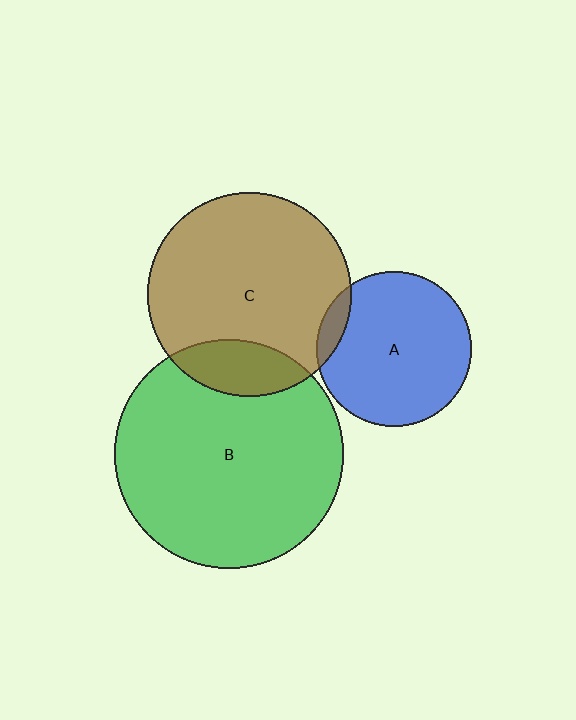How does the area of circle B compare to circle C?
Approximately 1.3 times.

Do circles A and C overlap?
Yes.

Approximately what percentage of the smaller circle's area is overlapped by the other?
Approximately 10%.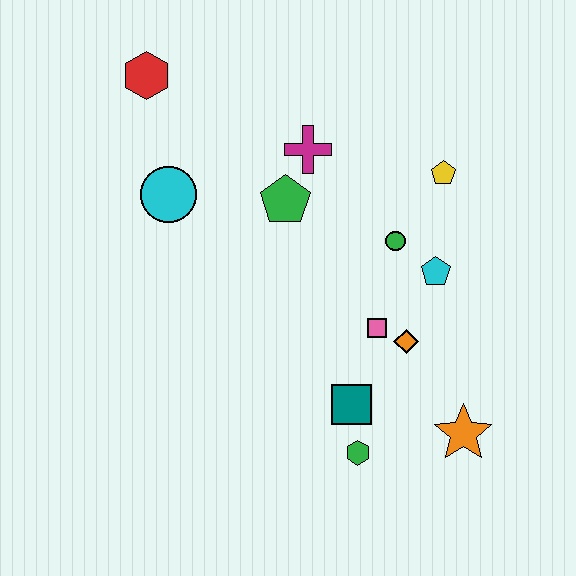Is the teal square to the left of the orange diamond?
Yes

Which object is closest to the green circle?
The cyan pentagon is closest to the green circle.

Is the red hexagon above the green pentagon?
Yes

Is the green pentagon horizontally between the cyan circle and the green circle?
Yes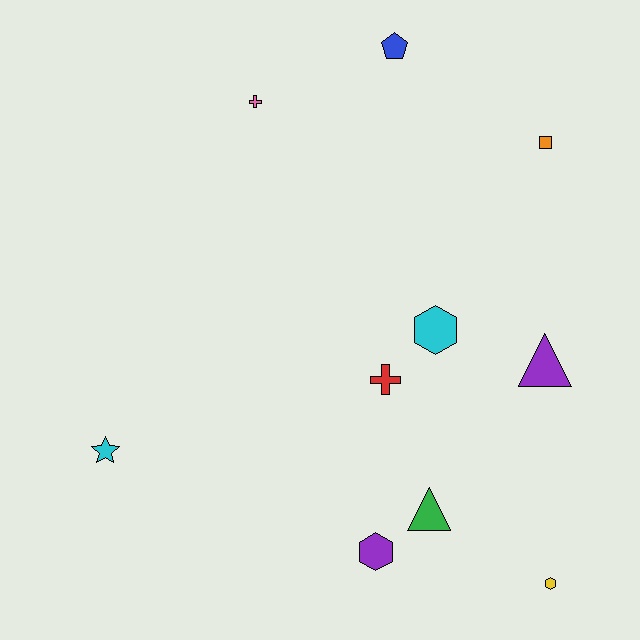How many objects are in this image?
There are 10 objects.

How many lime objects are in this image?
There are no lime objects.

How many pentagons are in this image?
There is 1 pentagon.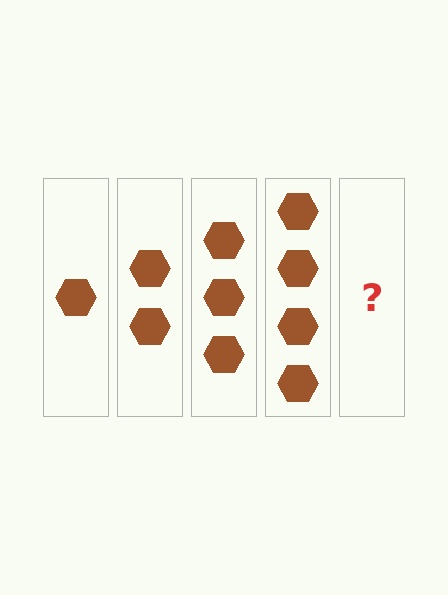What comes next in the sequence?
The next element should be 5 hexagons.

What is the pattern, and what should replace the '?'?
The pattern is that each step adds one more hexagon. The '?' should be 5 hexagons.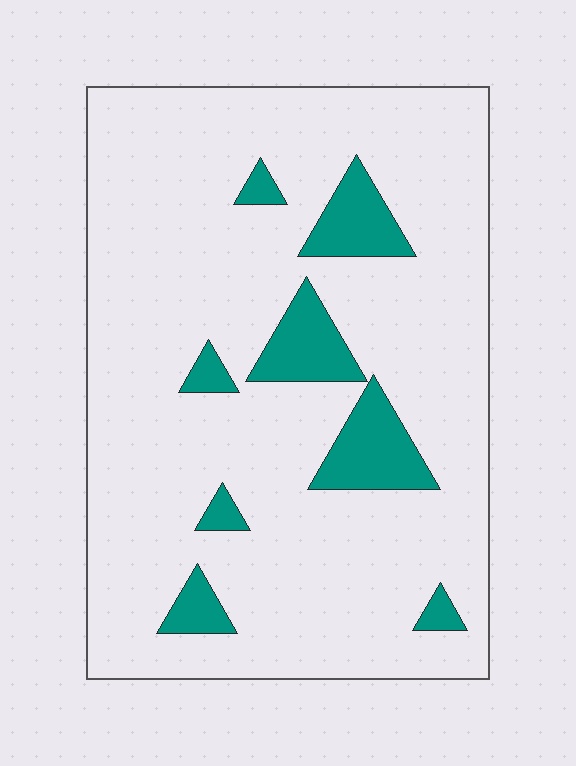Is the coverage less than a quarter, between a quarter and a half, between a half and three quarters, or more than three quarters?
Less than a quarter.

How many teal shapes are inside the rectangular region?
8.